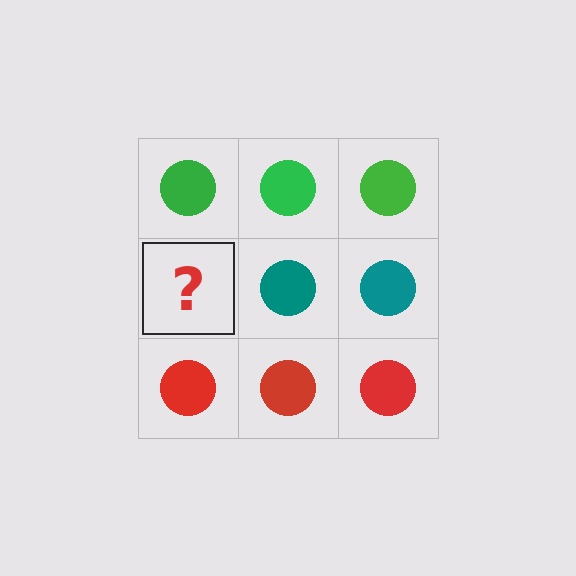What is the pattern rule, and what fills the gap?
The rule is that each row has a consistent color. The gap should be filled with a teal circle.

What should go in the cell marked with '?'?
The missing cell should contain a teal circle.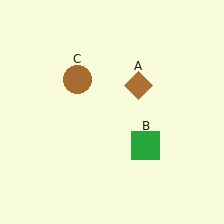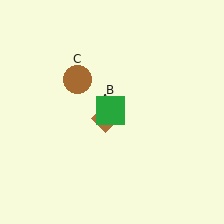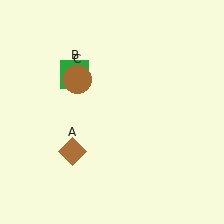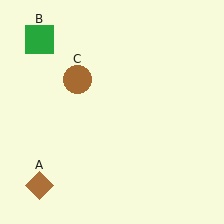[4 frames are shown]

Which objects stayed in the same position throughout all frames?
Brown circle (object C) remained stationary.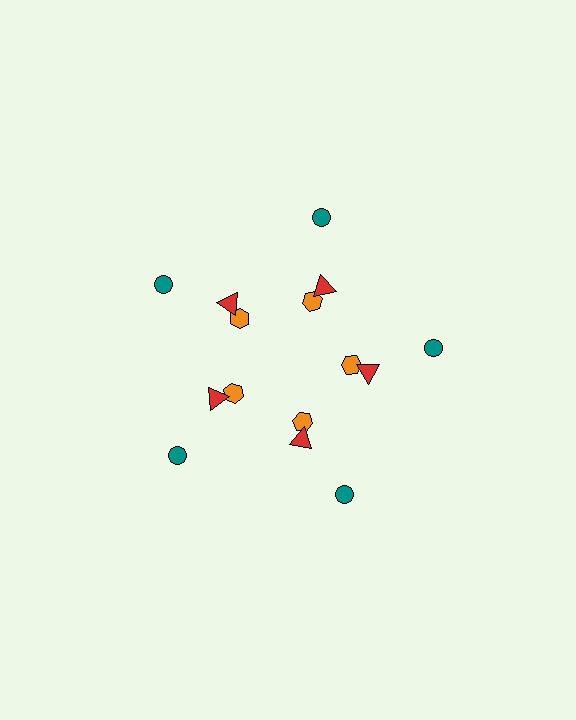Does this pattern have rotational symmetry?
Yes, this pattern has 5-fold rotational symmetry. It looks the same after rotating 72 degrees around the center.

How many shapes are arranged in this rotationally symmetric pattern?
There are 15 shapes, arranged in 5 groups of 3.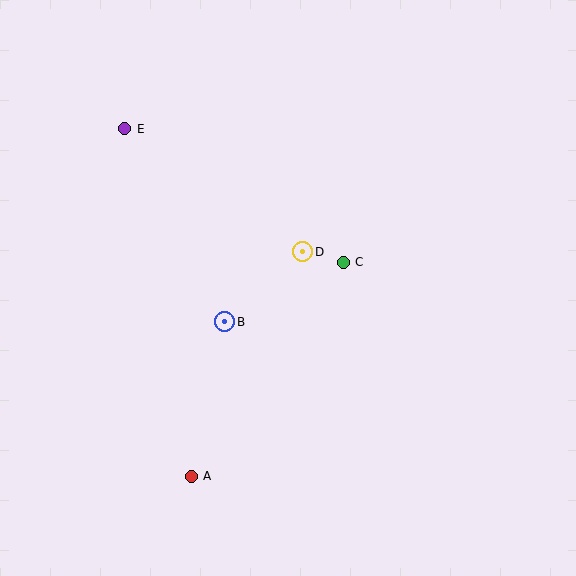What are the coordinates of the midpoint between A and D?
The midpoint between A and D is at (247, 364).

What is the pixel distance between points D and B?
The distance between D and B is 105 pixels.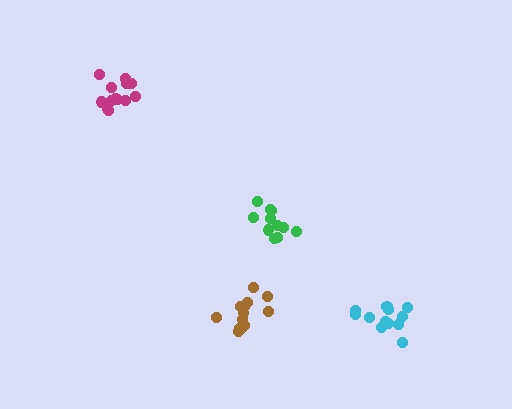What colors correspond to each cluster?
The clusters are colored: magenta, brown, cyan, green.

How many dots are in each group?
Group 1: 13 dots, Group 2: 13 dots, Group 3: 12 dots, Group 4: 11 dots (49 total).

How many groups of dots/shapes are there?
There are 4 groups.